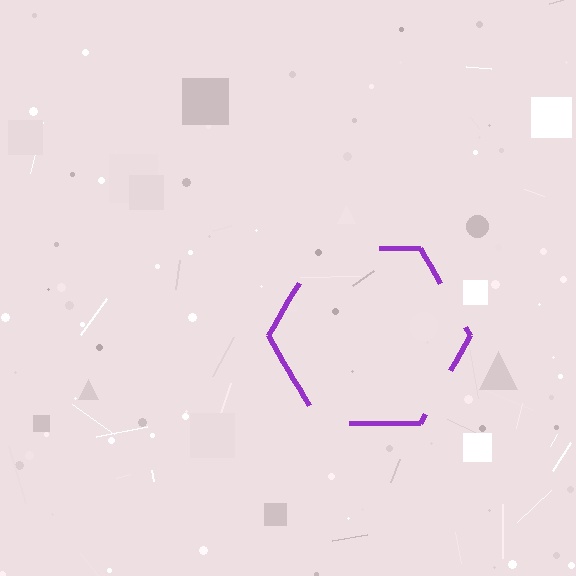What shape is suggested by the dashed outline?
The dashed outline suggests a hexagon.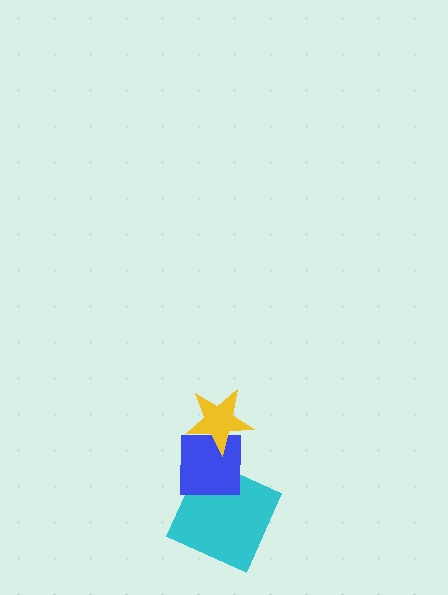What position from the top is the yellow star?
The yellow star is 1st from the top.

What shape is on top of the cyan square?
The blue square is on top of the cyan square.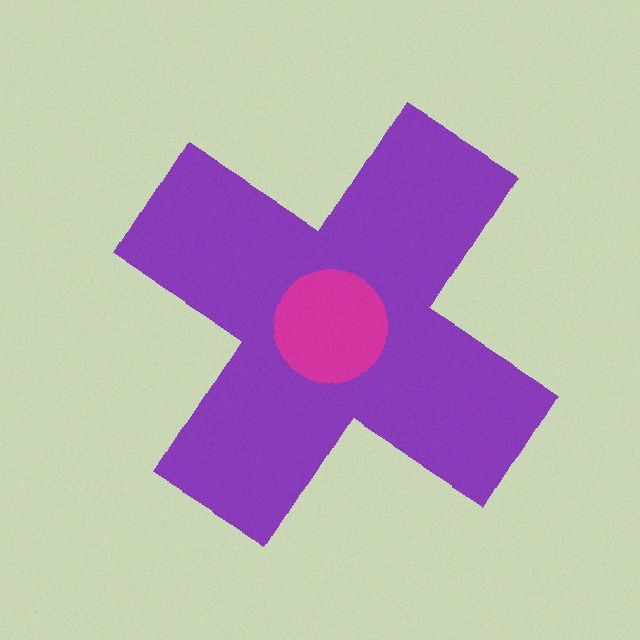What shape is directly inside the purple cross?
The magenta circle.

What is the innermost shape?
The magenta circle.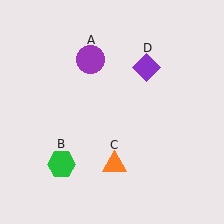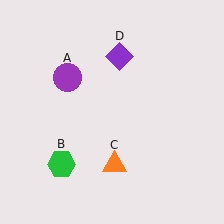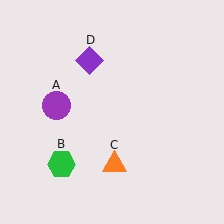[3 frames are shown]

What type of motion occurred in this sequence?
The purple circle (object A), purple diamond (object D) rotated counterclockwise around the center of the scene.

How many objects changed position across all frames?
2 objects changed position: purple circle (object A), purple diamond (object D).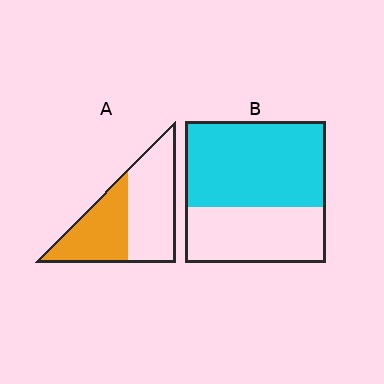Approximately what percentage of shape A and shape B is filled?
A is approximately 45% and B is approximately 60%.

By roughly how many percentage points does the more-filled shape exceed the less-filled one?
By roughly 15 percentage points (B over A).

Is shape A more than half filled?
No.